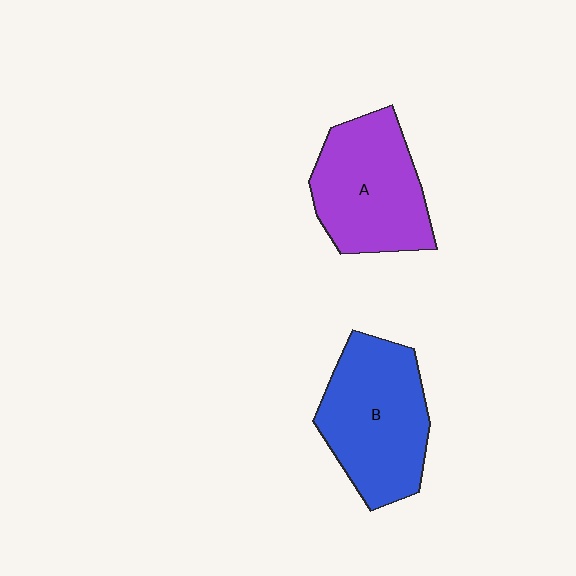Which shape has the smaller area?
Shape A (purple).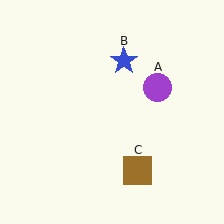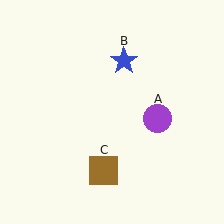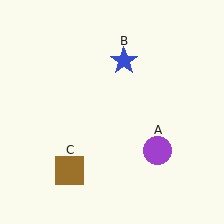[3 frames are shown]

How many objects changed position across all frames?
2 objects changed position: purple circle (object A), brown square (object C).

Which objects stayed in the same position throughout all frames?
Blue star (object B) remained stationary.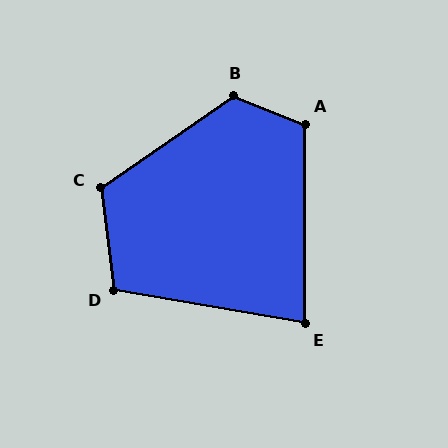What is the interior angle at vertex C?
Approximately 118 degrees (obtuse).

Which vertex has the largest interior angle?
B, at approximately 124 degrees.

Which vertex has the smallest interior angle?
E, at approximately 80 degrees.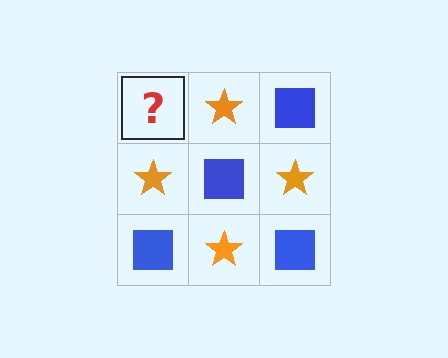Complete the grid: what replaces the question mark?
The question mark should be replaced with a blue square.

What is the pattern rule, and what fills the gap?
The rule is that it alternates blue square and orange star in a checkerboard pattern. The gap should be filled with a blue square.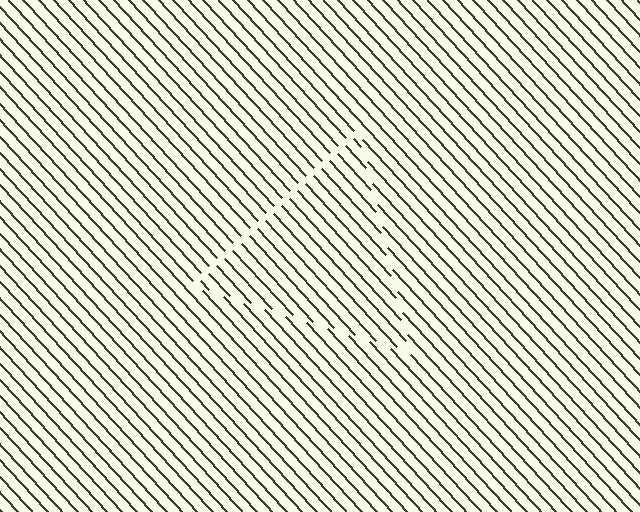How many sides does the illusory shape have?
3 sides — the line-ends trace a triangle.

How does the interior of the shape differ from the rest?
The interior of the shape contains the same grating, shifted by half a period — the contour is defined by the phase discontinuity where line-ends from the inner and outer gratings abut.